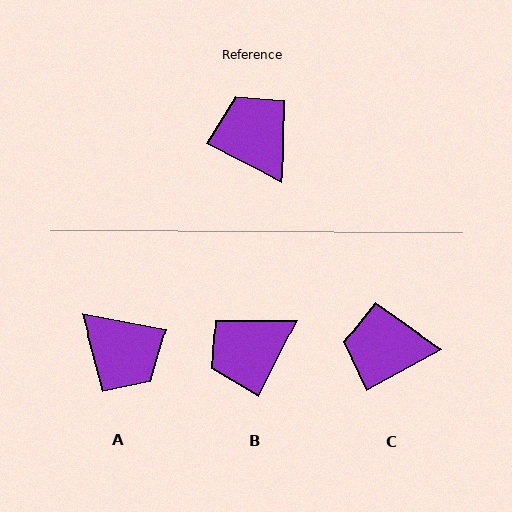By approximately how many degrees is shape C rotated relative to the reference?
Approximately 56 degrees counter-clockwise.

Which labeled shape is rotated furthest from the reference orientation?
A, about 164 degrees away.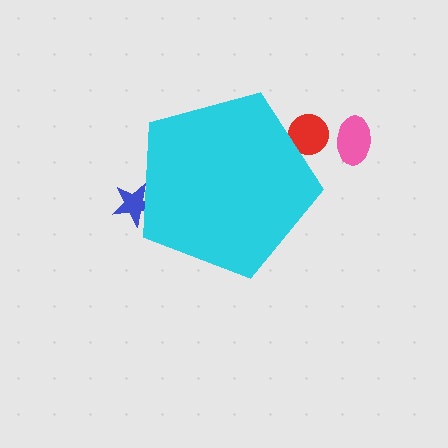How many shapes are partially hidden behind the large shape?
2 shapes are partially hidden.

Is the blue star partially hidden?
Yes, the blue star is partially hidden behind the cyan pentagon.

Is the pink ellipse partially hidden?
No, the pink ellipse is fully visible.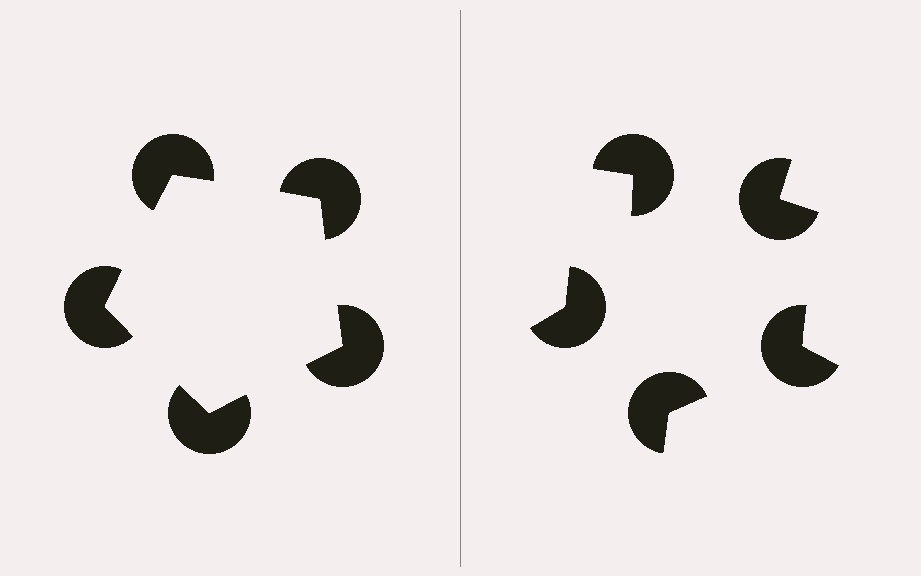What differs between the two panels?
The pac-man discs are positioned identically on both sides; only the wedge orientations differ. On the left they align to a pentagon; on the right they are misaligned.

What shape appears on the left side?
An illusory pentagon.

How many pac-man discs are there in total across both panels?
10 — 5 on each side.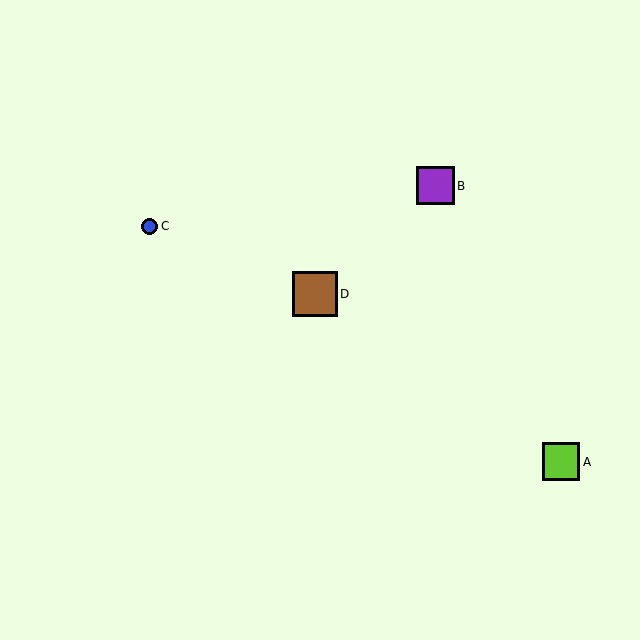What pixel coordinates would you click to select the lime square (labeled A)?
Click at (561, 462) to select the lime square A.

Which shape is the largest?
The brown square (labeled D) is the largest.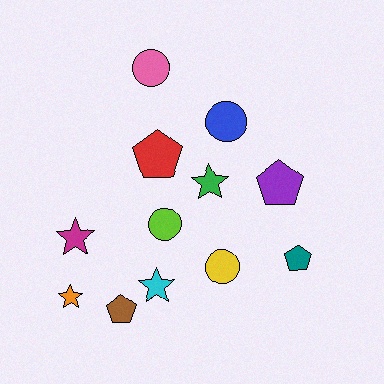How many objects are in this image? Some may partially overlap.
There are 12 objects.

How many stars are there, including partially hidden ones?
There are 4 stars.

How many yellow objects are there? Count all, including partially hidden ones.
There is 1 yellow object.